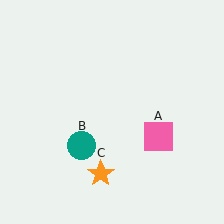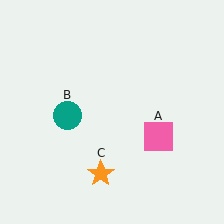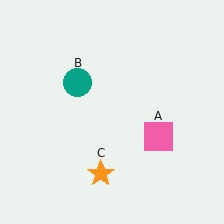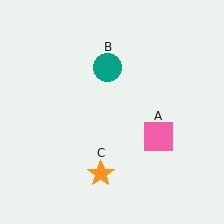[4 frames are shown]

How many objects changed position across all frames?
1 object changed position: teal circle (object B).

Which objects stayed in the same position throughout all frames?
Pink square (object A) and orange star (object C) remained stationary.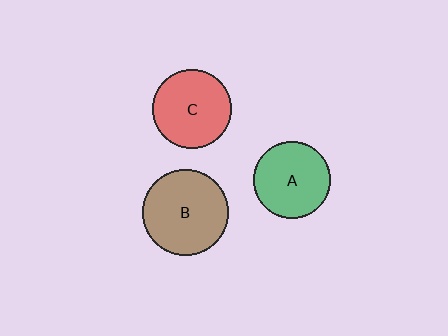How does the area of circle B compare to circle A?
Approximately 1.2 times.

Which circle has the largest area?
Circle B (brown).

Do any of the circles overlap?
No, none of the circles overlap.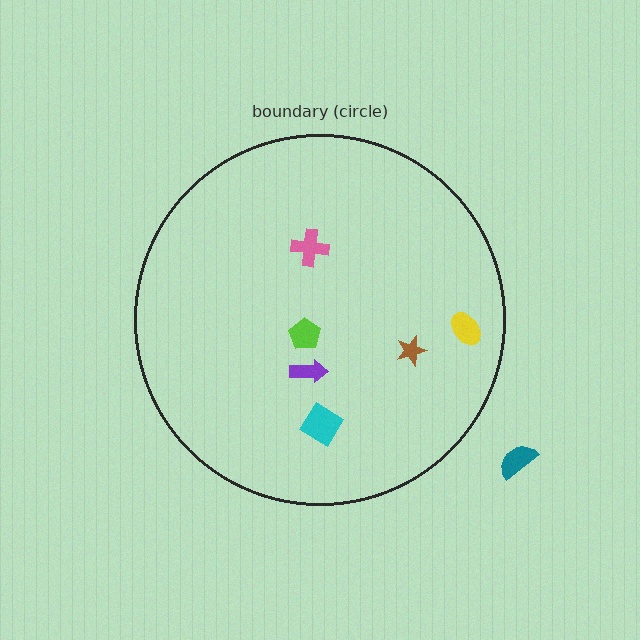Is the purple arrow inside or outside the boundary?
Inside.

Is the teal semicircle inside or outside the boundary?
Outside.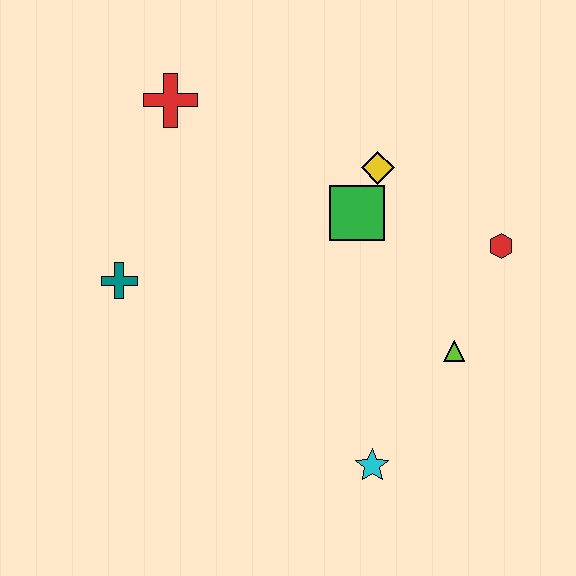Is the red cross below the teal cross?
No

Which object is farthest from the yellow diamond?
The cyan star is farthest from the yellow diamond.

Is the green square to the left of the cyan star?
Yes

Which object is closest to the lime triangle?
The red hexagon is closest to the lime triangle.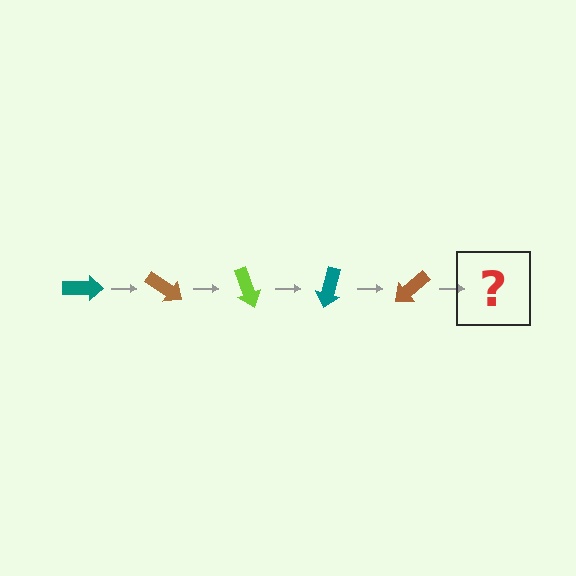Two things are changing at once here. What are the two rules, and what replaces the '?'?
The two rules are that it rotates 35 degrees each step and the color cycles through teal, brown, and lime. The '?' should be a lime arrow, rotated 175 degrees from the start.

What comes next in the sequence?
The next element should be a lime arrow, rotated 175 degrees from the start.